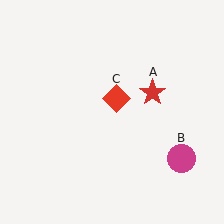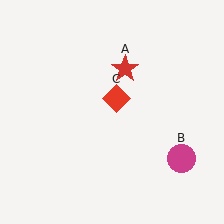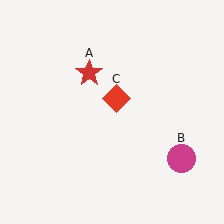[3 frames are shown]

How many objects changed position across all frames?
1 object changed position: red star (object A).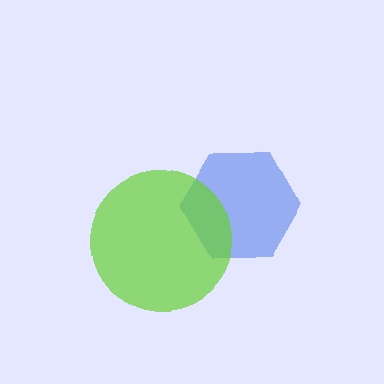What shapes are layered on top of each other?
The layered shapes are: a blue hexagon, a lime circle.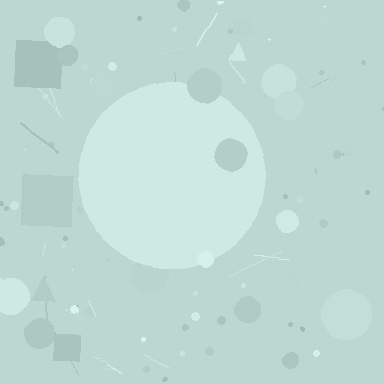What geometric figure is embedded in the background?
A circle is embedded in the background.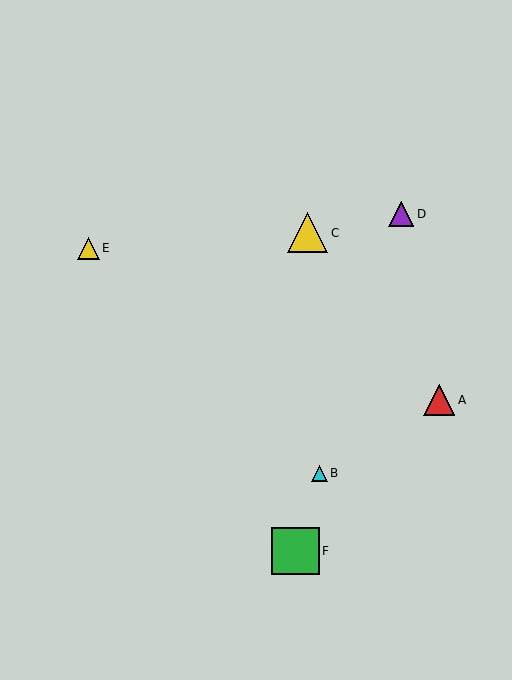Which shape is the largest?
The green square (labeled F) is the largest.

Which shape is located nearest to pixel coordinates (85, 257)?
The yellow triangle (labeled E) at (88, 248) is nearest to that location.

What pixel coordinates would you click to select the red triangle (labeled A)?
Click at (439, 400) to select the red triangle A.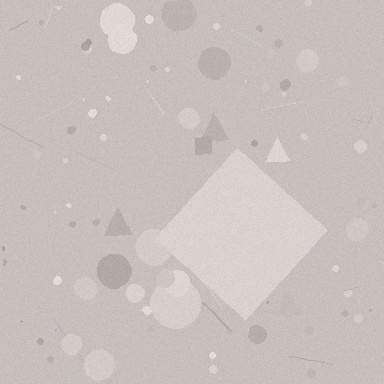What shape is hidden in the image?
A diamond is hidden in the image.